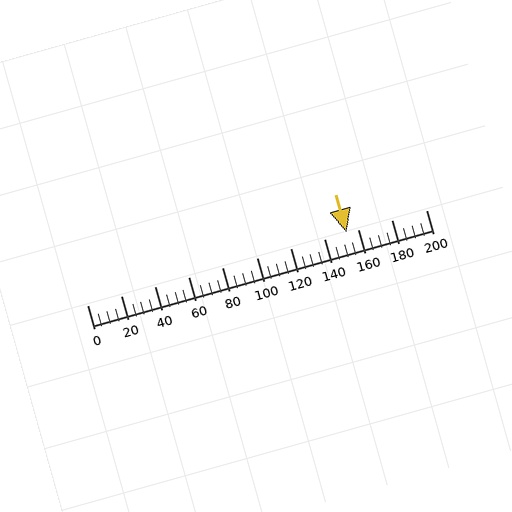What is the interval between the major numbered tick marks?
The major tick marks are spaced 20 units apart.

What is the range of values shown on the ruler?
The ruler shows values from 0 to 200.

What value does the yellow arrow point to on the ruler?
The yellow arrow points to approximately 153.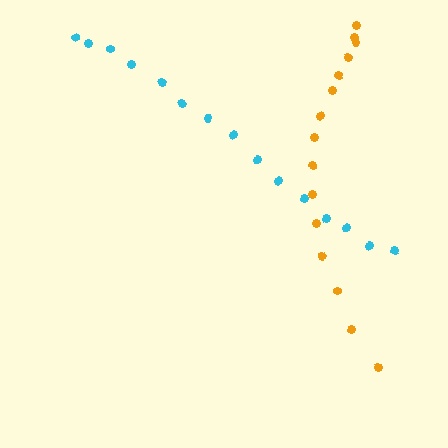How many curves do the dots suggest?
There are 2 distinct paths.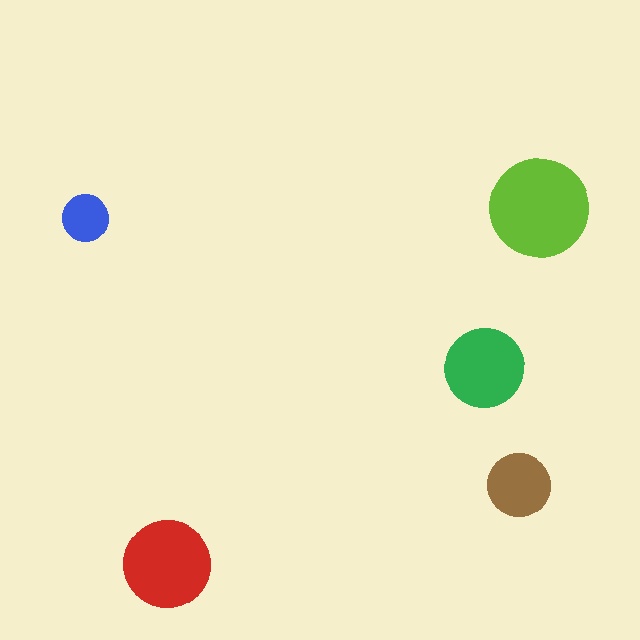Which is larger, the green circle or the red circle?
The red one.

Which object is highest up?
The lime circle is topmost.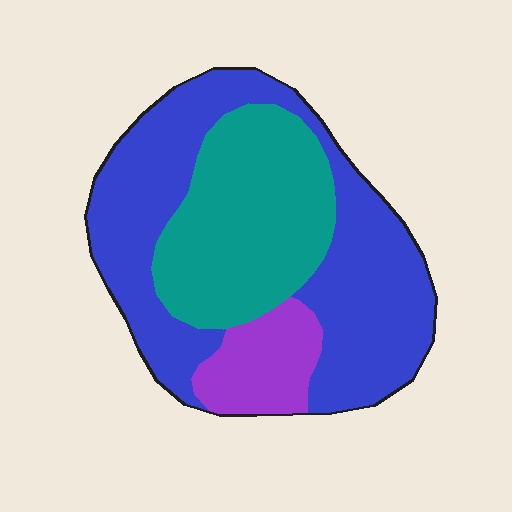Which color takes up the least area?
Purple, at roughly 10%.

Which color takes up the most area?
Blue, at roughly 55%.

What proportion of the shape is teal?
Teal covers 34% of the shape.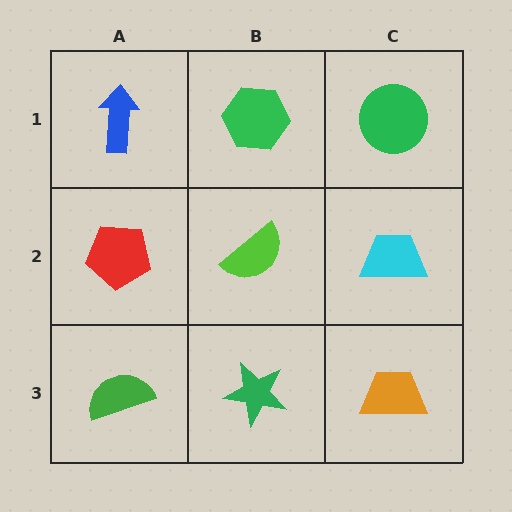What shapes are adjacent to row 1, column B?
A lime semicircle (row 2, column B), a blue arrow (row 1, column A), a green circle (row 1, column C).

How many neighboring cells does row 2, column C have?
3.